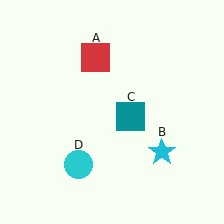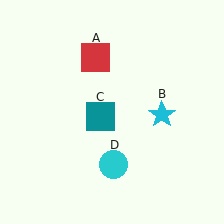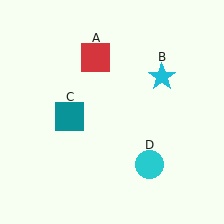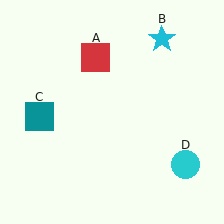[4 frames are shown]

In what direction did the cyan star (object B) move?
The cyan star (object B) moved up.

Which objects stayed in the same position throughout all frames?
Red square (object A) remained stationary.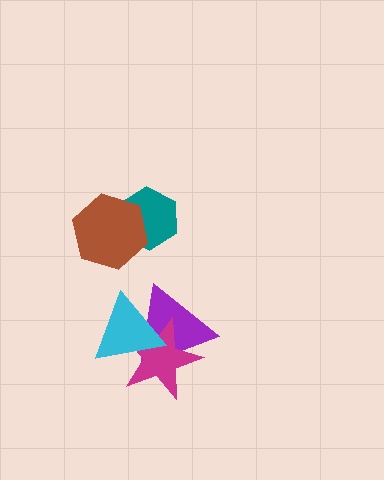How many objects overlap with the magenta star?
2 objects overlap with the magenta star.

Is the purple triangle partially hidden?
Yes, it is partially covered by another shape.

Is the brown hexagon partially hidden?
No, no other shape covers it.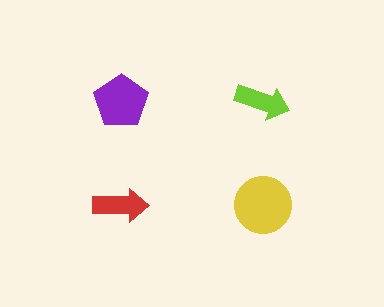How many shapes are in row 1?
2 shapes.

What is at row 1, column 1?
A purple pentagon.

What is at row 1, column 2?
A lime arrow.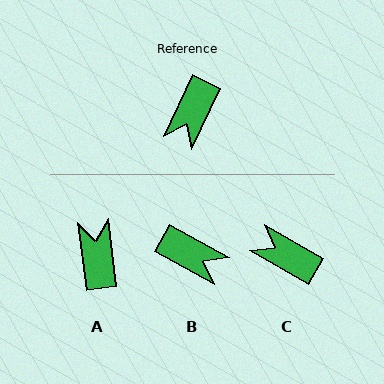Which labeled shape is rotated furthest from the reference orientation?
A, about 148 degrees away.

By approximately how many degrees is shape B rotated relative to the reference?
Approximately 86 degrees counter-clockwise.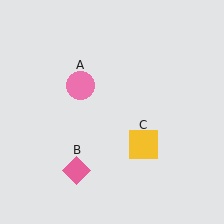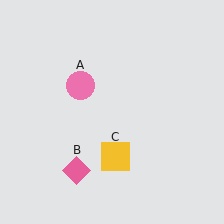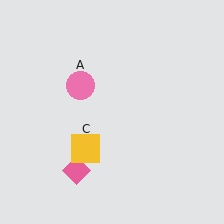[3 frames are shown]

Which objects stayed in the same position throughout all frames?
Pink circle (object A) and pink diamond (object B) remained stationary.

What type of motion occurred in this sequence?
The yellow square (object C) rotated clockwise around the center of the scene.